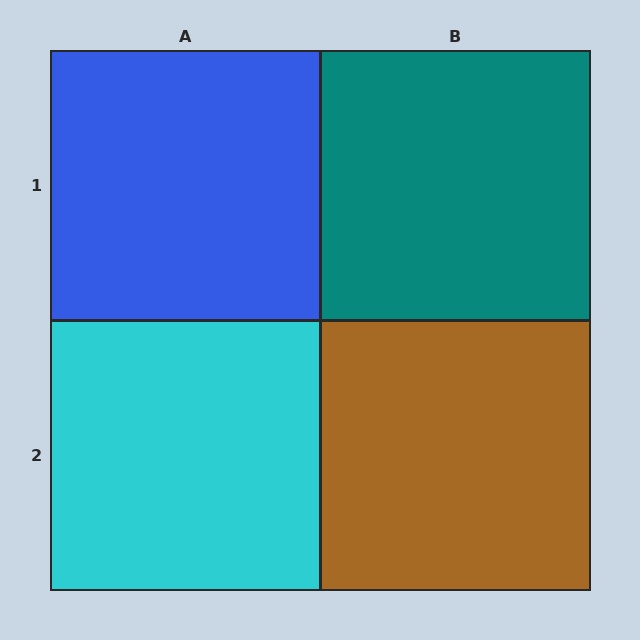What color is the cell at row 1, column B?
Teal.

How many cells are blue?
1 cell is blue.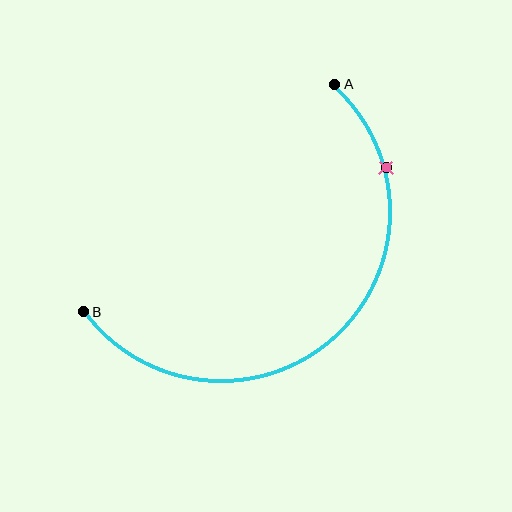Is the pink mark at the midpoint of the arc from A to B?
No. The pink mark lies on the arc but is closer to endpoint A. The arc midpoint would be at the point on the curve equidistant along the arc from both A and B.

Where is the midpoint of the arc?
The arc midpoint is the point on the curve farthest from the straight line joining A and B. It sits below and to the right of that line.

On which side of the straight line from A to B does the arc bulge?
The arc bulges below and to the right of the straight line connecting A and B.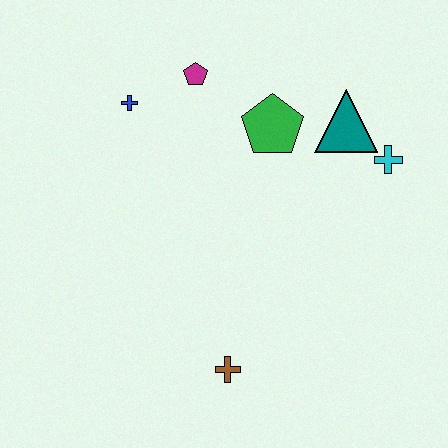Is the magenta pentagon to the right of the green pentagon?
No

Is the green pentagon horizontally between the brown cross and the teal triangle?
Yes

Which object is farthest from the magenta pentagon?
The brown cross is farthest from the magenta pentagon.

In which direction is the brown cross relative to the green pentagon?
The brown cross is below the green pentagon.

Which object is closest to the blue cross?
The magenta pentagon is closest to the blue cross.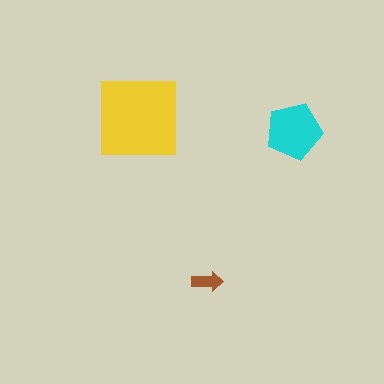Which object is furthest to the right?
The cyan pentagon is rightmost.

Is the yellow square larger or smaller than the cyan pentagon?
Larger.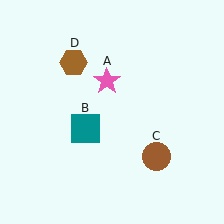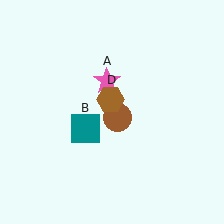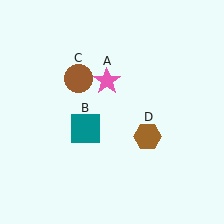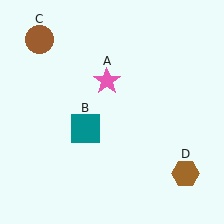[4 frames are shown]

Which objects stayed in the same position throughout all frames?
Pink star (object A) and teal square (object B) remained stationary.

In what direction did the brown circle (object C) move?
The brown circle (object C) moved up and to the left.